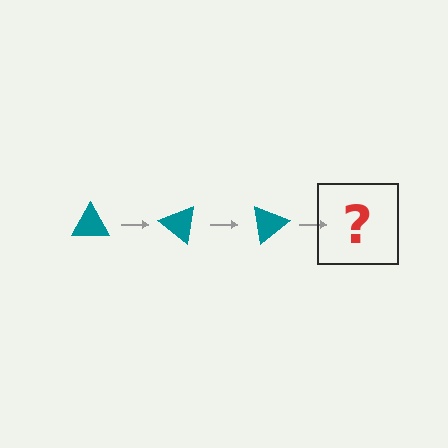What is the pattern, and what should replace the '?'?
The pattern is that the triangle rotates 40 degrees each step. The '?' should be a teal triangle rotated 120 degrees.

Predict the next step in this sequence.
The next step is a teal triangle rotated 120 degrees.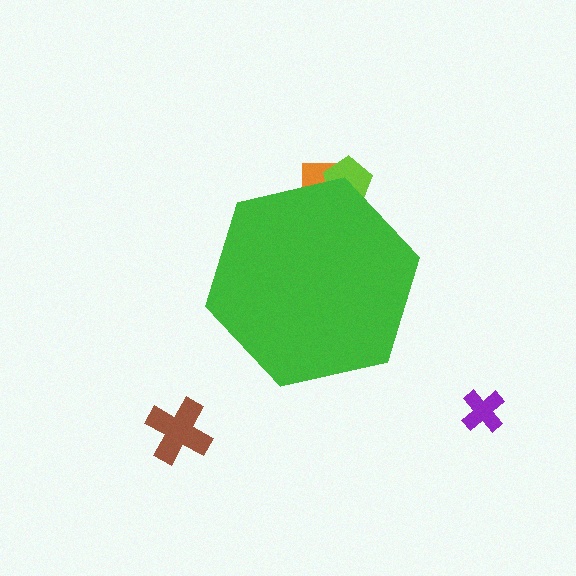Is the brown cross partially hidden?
No, the brown cross is fully visible.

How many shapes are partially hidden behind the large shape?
2 shapes are partially hidden.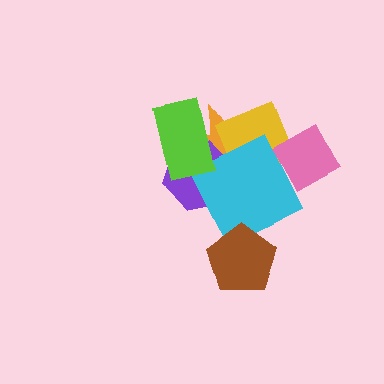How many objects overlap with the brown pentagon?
1 object overlaps with the brown pentagon.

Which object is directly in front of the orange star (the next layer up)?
The yellow diamond is directly in front of the orange star.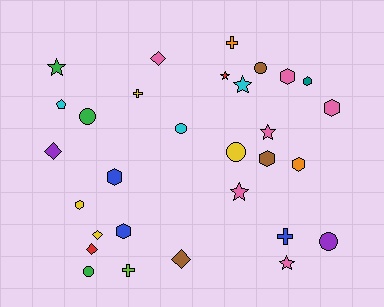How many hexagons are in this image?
There are 8 hexagons.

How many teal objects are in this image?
There is 1 teal object.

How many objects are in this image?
There are 30 objects.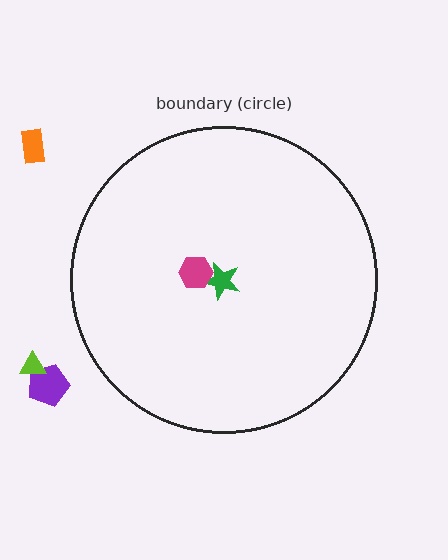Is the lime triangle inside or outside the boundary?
Outside.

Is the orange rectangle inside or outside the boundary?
Outside.